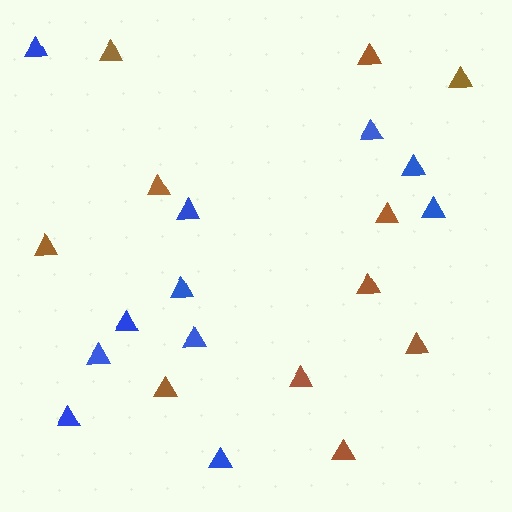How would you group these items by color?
There are 2 groups: one group of brown triangles (11) and one group of blue triangles (11).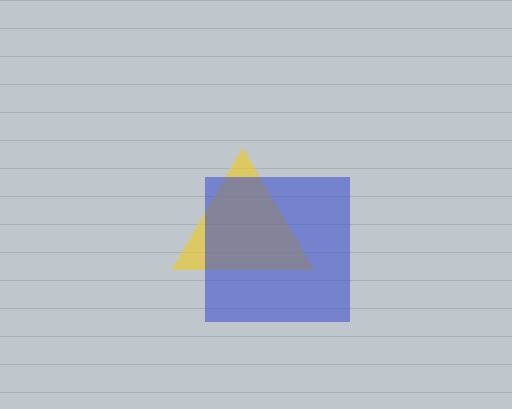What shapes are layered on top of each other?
The layered shapes are: a yellow triangle, a blue square.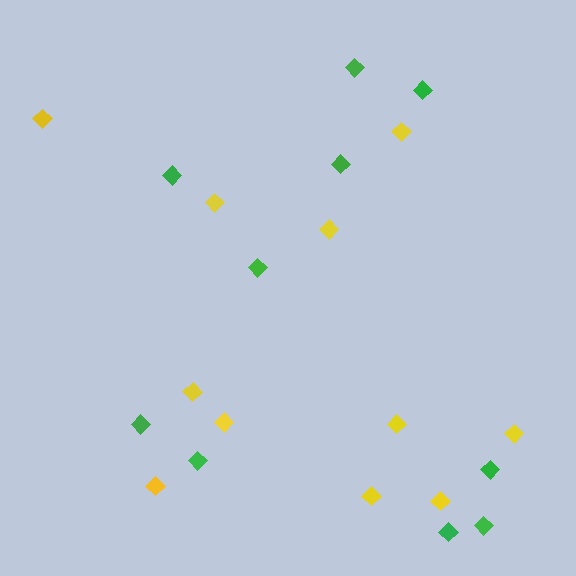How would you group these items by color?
There are 2 groups: one group of green diamonds (10) and one group of yellow diamonds (11).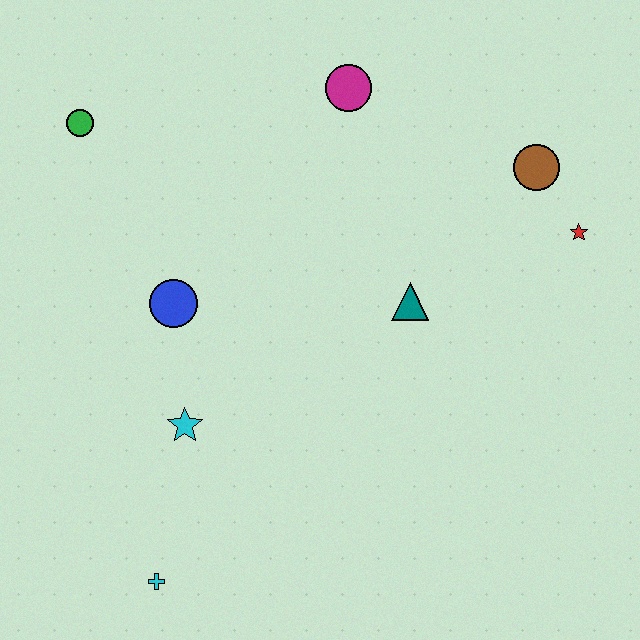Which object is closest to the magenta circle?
The brown circle is closest to the magenta circle.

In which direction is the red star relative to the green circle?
The red star is to the right of the green circle.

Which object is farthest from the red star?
The cyan cross is farthest from the red star.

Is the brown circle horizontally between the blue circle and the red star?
Yes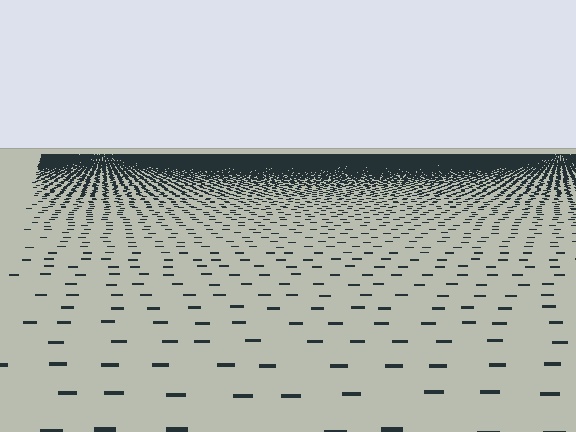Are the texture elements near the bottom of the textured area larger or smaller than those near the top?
Larger. Near the bottom, elements are closer to the viewer and appear at a bigger on-screen size.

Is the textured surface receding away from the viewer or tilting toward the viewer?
The surface is receding away from the viewer. Texture elements get smaller and denser toward the top.